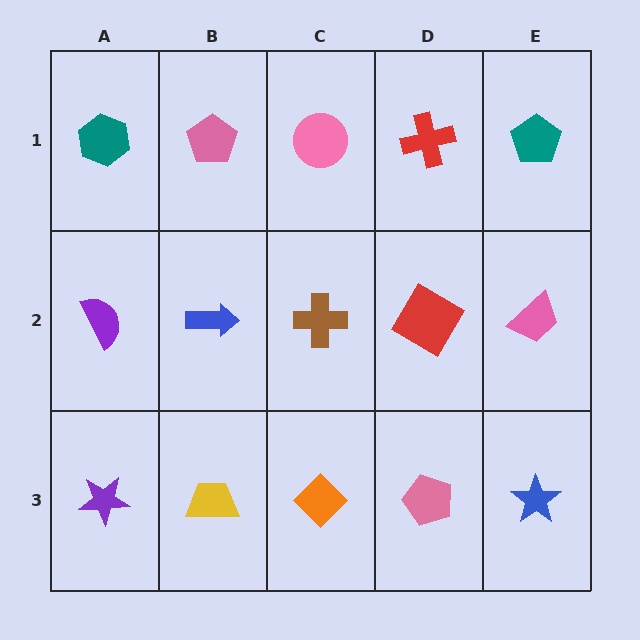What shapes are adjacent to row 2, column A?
A teal hexagon (row 1, column A), a purple star (row 3, column A), a blue arrow (row 2, column B).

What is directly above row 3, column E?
A pink trapezoid.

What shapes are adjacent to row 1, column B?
A blue arrow (row 2, column B), a teal hexagon (row 1, column A), a pink circle (row 1, column C).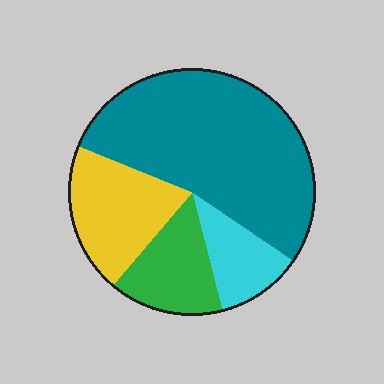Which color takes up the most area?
Teal, at roughly 55%.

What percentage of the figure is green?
Green takes up about one sixth (1/6) of the figure.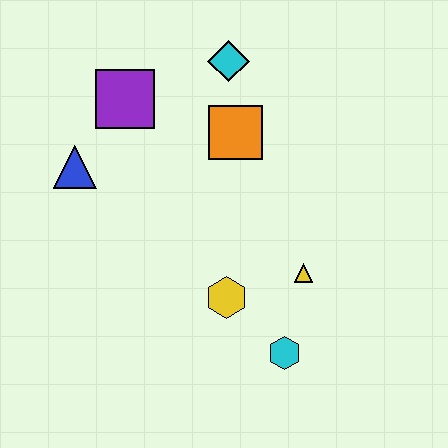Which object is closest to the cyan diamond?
The orange square is closest to the cyan diamond.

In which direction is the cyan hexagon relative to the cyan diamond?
The cyan hexagon is below the cyan diamond.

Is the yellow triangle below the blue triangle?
Yes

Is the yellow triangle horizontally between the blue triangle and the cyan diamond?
No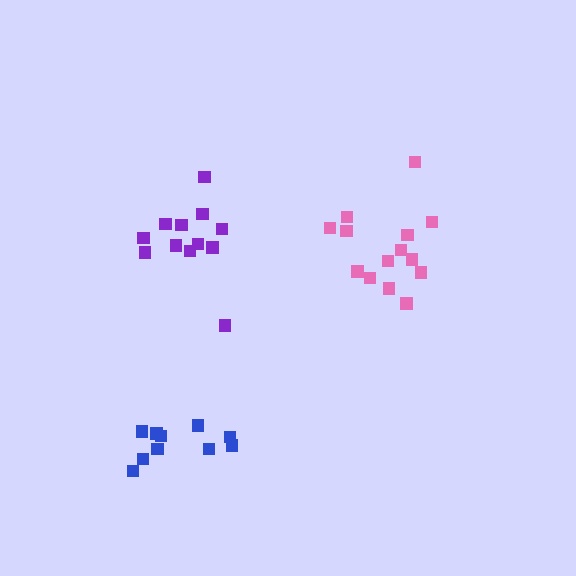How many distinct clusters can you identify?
There are 3 distinct clusters.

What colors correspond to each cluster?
The clusters are colored: blue, purple, pink.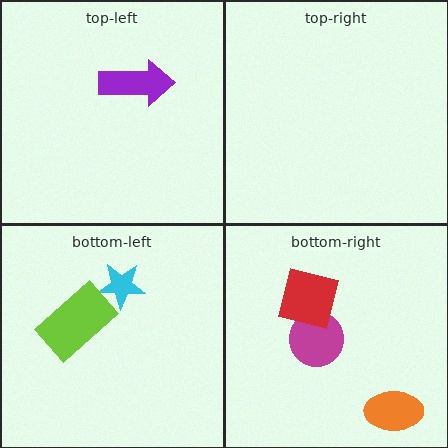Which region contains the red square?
The bottom-right region.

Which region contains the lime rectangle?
The bottom-left region.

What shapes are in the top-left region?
The purple arrow.